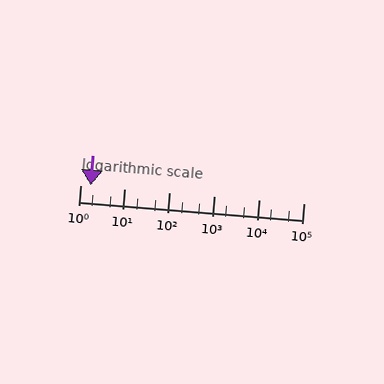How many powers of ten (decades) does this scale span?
The scale spans 5 decades, from 1 to 100000.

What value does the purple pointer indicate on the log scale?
The pointer indicates approximately 1.7.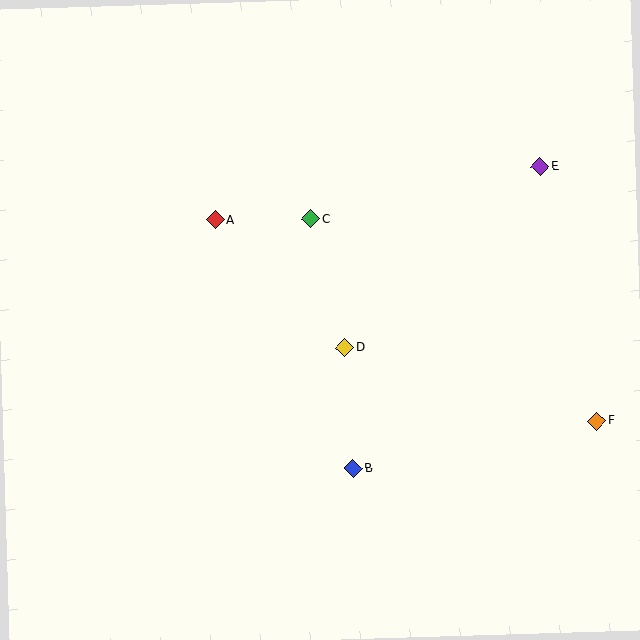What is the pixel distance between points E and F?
The distance between E and F is 261 pixels.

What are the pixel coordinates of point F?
Point F is at (597, 421).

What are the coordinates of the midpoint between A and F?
The midpoint between A and F is at (406, 320).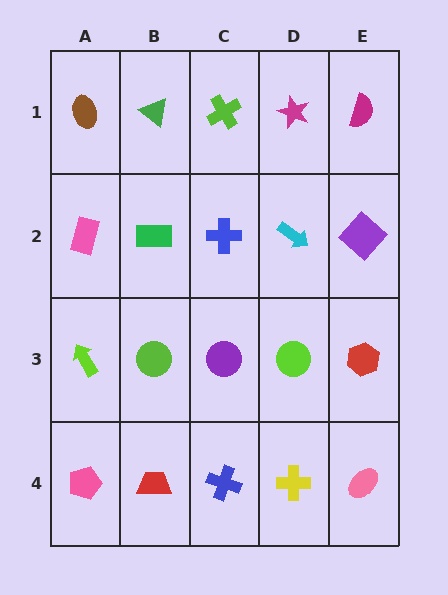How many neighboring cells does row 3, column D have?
4.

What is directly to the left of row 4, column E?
A yellow cross.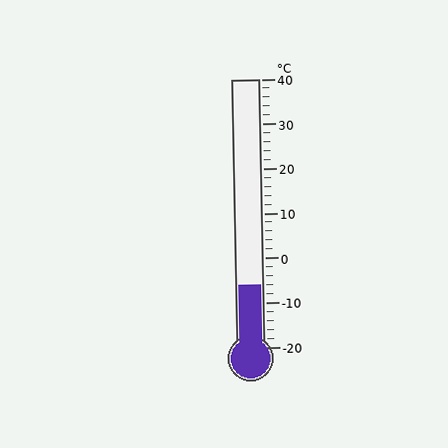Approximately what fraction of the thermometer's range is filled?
The thermometer is filled to approximately 25% of its range.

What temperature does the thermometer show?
The thermometer shows approximately -6°C.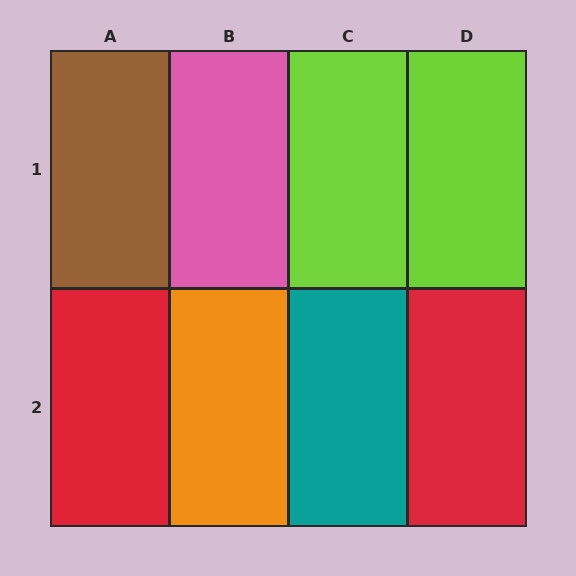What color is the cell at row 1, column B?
Pink.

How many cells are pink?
1 cell is pink.